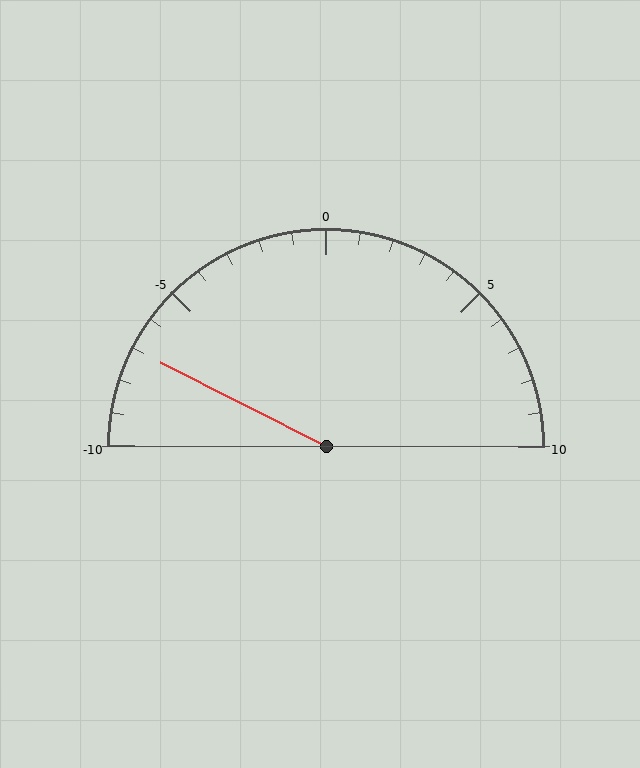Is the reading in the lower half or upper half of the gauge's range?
The reading is in the lower half of the range (-10 to 10).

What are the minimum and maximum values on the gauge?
The gauge ranges from -10 to 10.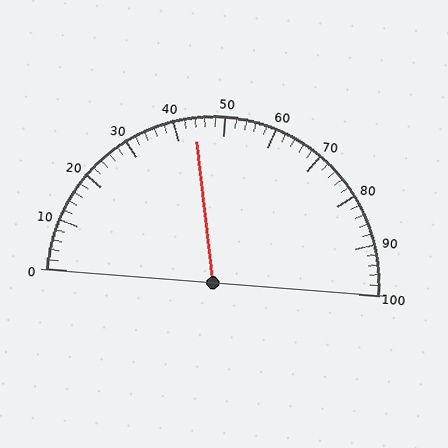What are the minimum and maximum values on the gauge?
The gauge ranges from 0 to 100.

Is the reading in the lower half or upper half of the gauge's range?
The reading is in the lower half of the range (0 to 100).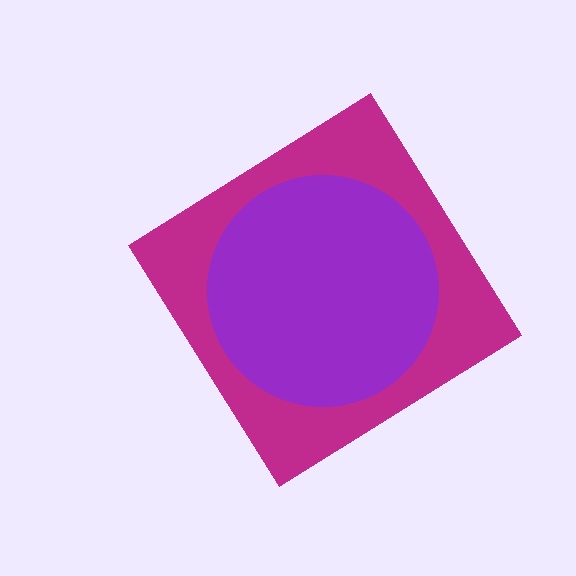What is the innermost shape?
The purple circle.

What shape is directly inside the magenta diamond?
The purple circle.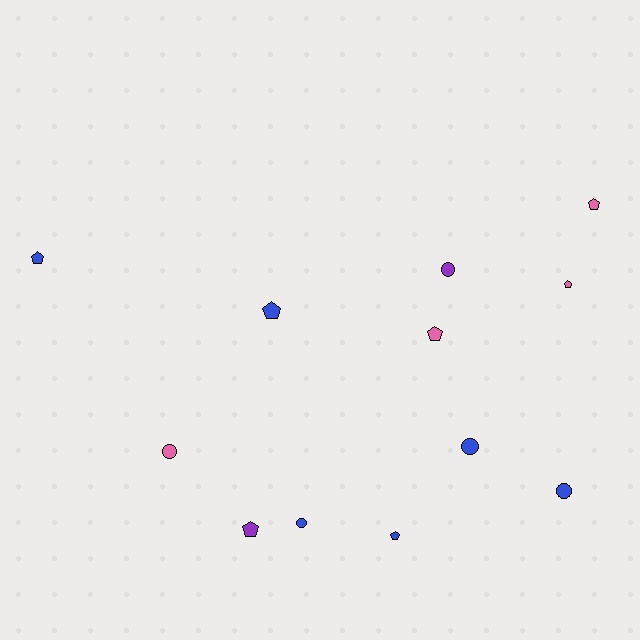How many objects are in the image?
There are 12 objects.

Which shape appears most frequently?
Pentagon, with 7 objects.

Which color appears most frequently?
Blue, with 6 objects.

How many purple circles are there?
There is 1 purple circle.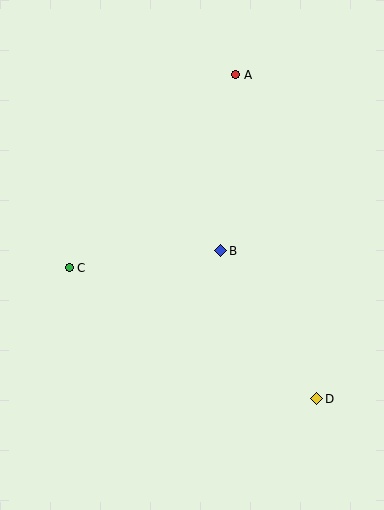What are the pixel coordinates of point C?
Point C is at (69, 268).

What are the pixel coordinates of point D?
Point D is at (317, 399).